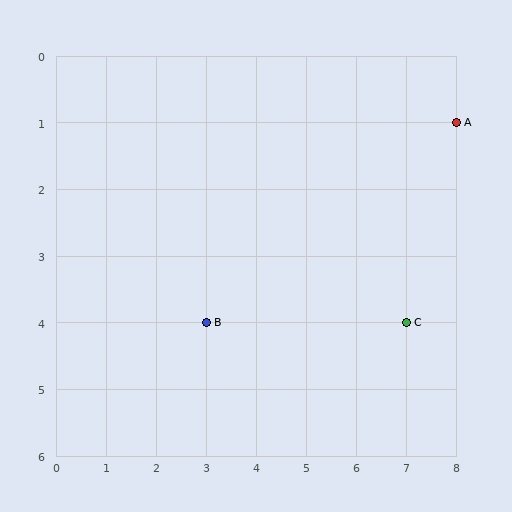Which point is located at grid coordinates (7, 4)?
Point C is at (7, 4).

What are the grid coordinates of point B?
Point B is at grid coordinates (3, 4).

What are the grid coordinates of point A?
Point A is at grid coordinates (8, 1).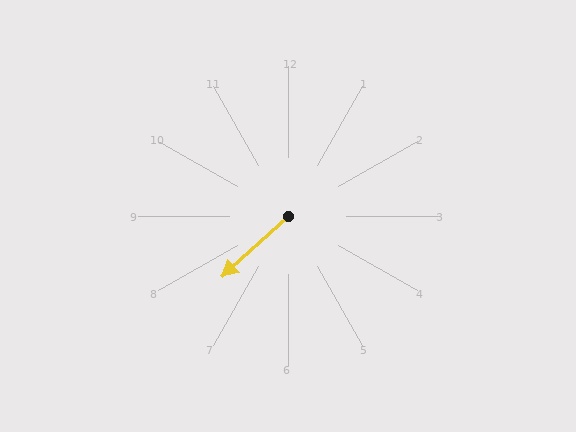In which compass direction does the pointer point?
Southwest.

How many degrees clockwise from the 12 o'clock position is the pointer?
Approximately 228 degrees.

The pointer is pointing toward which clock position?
Roughly 8 o'clock.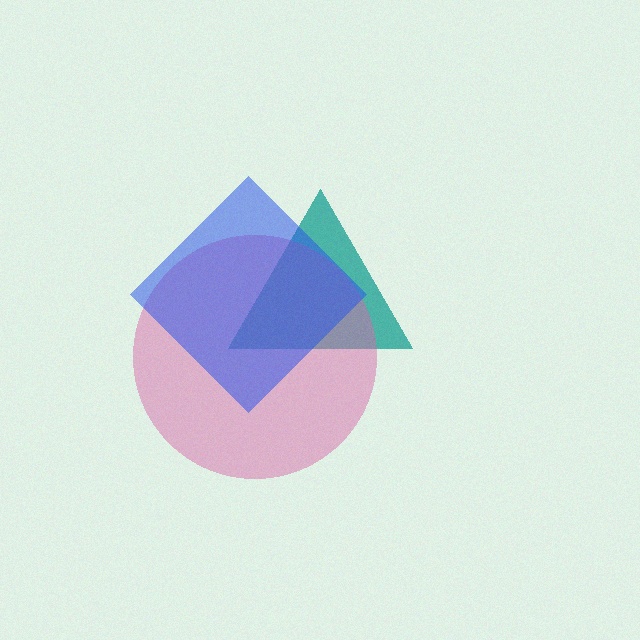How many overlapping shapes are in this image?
There are 3 overlapping shapes in the image.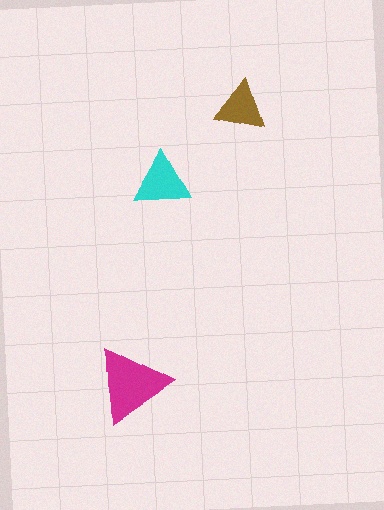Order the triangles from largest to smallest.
the magenta one, the cyan one, the brown one.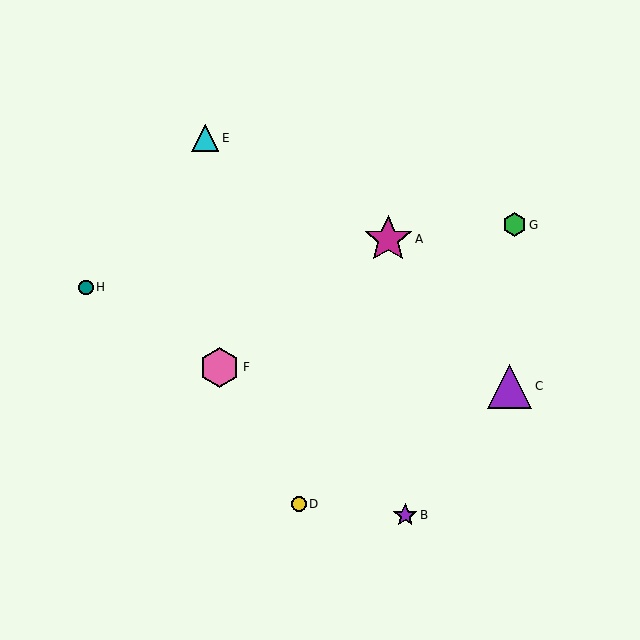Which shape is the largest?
The magenta star (labeled A) is the largest.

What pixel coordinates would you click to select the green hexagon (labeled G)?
Click at (514, 225) to select the green hexagon G.